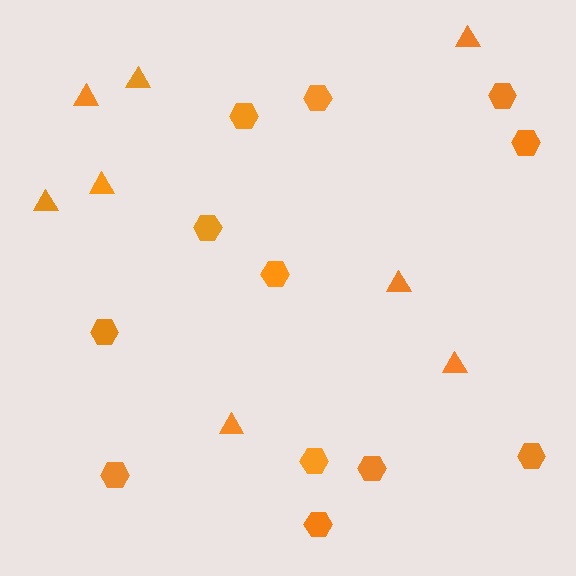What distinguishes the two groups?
There are 2 groups: one group of triangles (8) and one group of hexagons (12).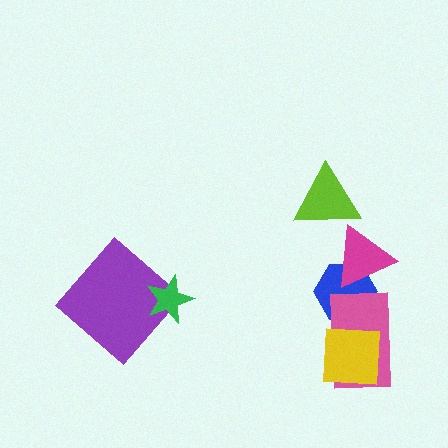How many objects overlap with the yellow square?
1 object overlaps with the yellow square.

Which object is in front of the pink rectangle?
The yellow square is in front of the pink rectangle.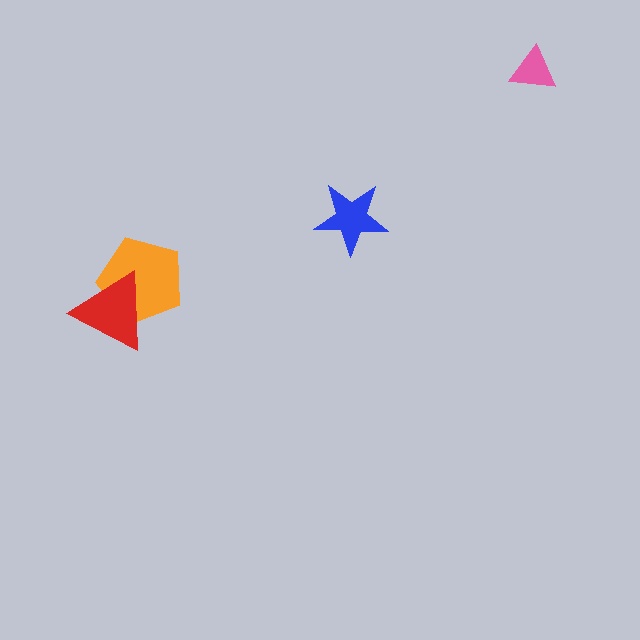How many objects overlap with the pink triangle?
0 objects overlap with the pink triangle.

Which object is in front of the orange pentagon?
The red triangle is in front of the orange pentagon.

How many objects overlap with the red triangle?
1 object overlaps with the red triangle.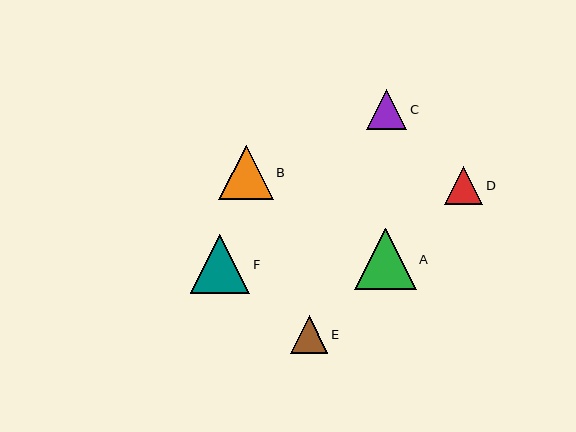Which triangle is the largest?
Triangle A is the largest with a size of approximately 62 pixels.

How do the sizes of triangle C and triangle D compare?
Triangle C and triangle D are approximately the same size.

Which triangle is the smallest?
Triangle E is the smallest with a size of approximately 38 pixels.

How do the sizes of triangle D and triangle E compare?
Triangle D and triangle E are approximately the same size.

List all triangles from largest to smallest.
From largest to smallest: A, F, B, C, D, E.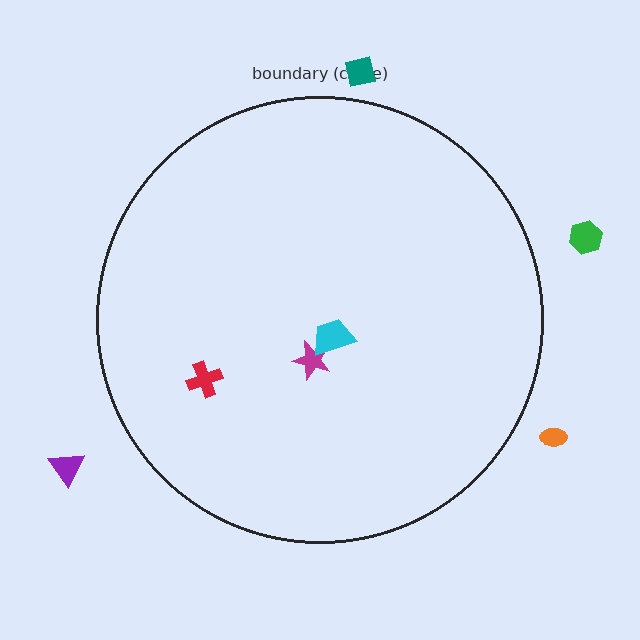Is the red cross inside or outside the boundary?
Inside.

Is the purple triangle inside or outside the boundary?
Outside.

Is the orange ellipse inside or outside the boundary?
Outside.